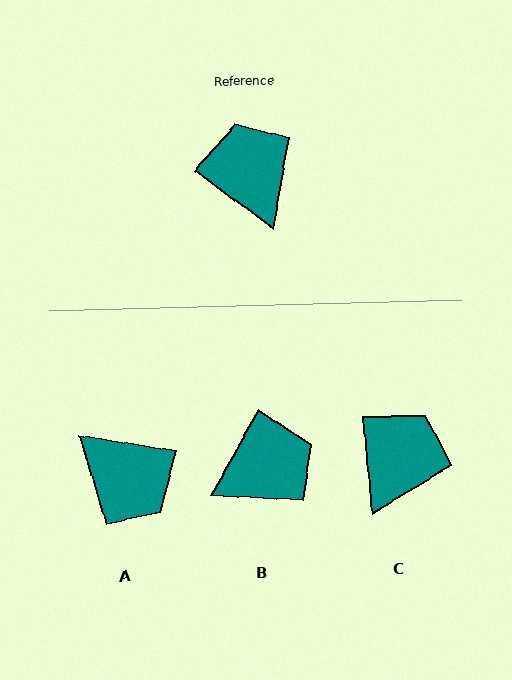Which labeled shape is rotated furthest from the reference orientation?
A, about 153 degrees away.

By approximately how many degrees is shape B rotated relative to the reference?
Approximately 83 degrees clockwise.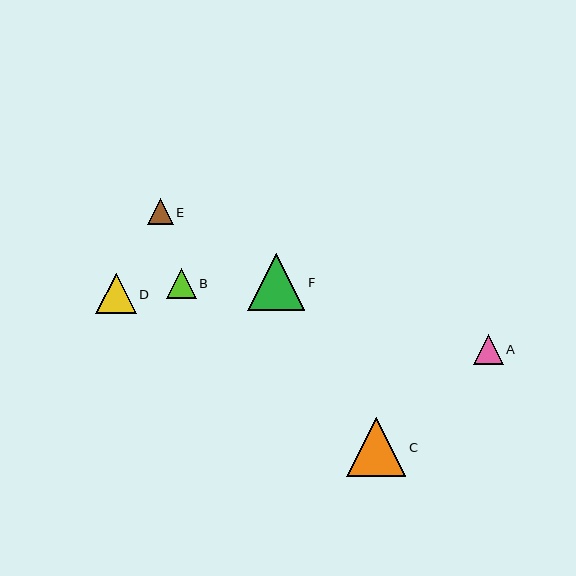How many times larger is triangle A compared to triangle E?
Triangle A is approximately 1.2 times the size of triangle E.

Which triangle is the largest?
Triangle C is the largest with a size of approximately 59 pixels.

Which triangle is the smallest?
Triangle E is the smallest with a size of approximately 26 pixels.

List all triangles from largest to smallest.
From largest to smallest: C, F, D, B, A, E.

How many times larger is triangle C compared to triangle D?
Triangle C is approximately 1.5 times the size of triangle D.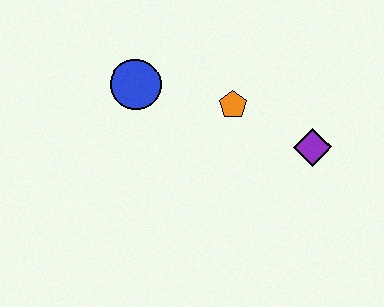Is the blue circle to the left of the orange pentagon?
Yes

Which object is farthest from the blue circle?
The purple diamond is farthest from the blue circle.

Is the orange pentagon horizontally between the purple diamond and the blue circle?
Yes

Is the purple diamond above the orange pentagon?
No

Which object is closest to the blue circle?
The orange pentagon is closest to the blue circle.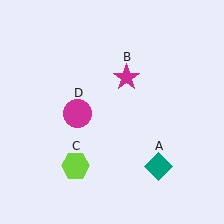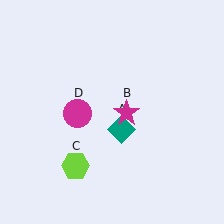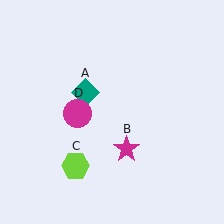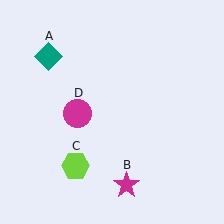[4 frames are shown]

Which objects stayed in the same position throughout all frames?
Lime hexagon (object C) and magenta circle (object D) remained stationary.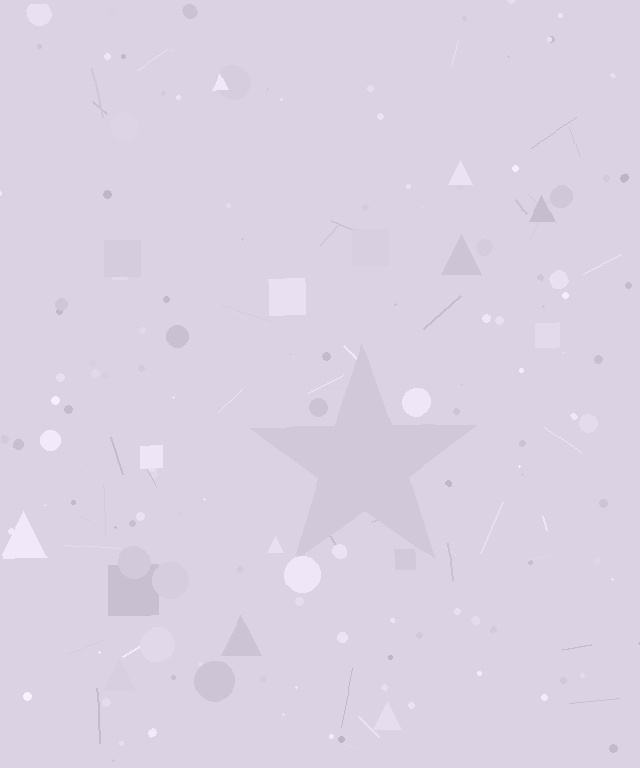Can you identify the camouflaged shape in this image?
The camouflaged shape is a star.